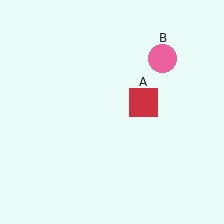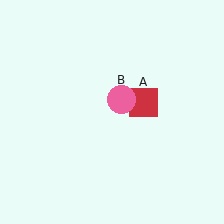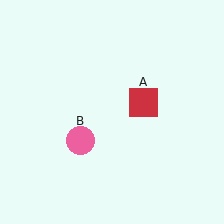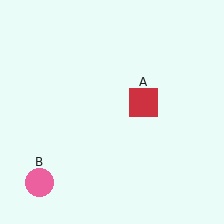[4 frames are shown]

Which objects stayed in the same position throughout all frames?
Red square (object A) remained stationary.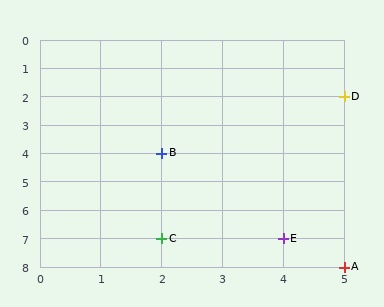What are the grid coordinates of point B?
Point B is at grid coordinates (2, 4).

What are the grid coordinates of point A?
Point A is at grid coordinates (5, 8).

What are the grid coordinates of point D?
Point D is at grid coordinates (5, 2).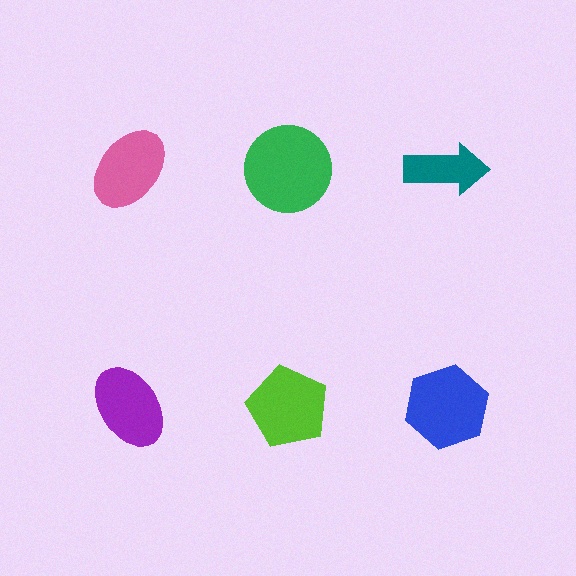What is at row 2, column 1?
A purple ellipse.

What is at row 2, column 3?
A blue hexagon.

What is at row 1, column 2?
A green circle.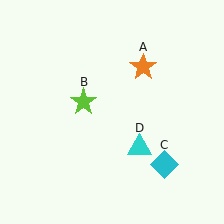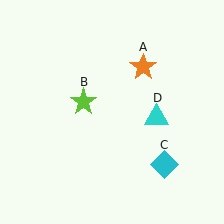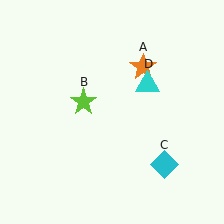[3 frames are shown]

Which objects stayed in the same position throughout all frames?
Orange star (object A) and lime star (object B) and cyan diamond (object C) remained stationary.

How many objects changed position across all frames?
1 object changed position: cyan triangle (object D).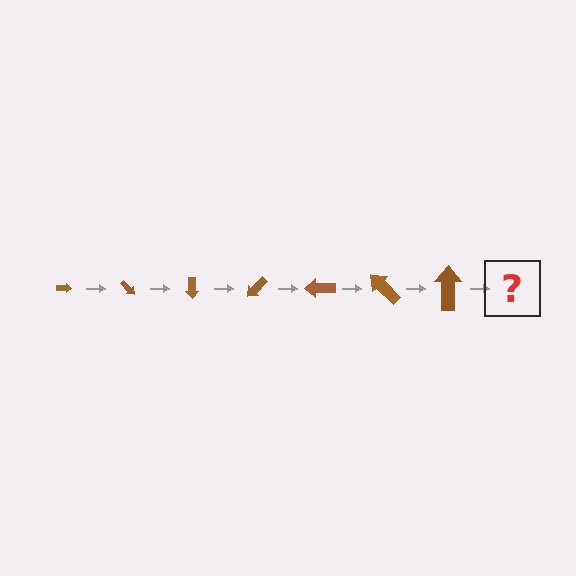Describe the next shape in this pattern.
It should be an arrow, larger than the previous one and rotated 315 degrees from the start.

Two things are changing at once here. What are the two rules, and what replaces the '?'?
The two rules are that the arrow grows larger each step and it rotates 45 degrees each step. The '?' should be an arrow, larger than the previous one and rotated 315 degrees from the start.